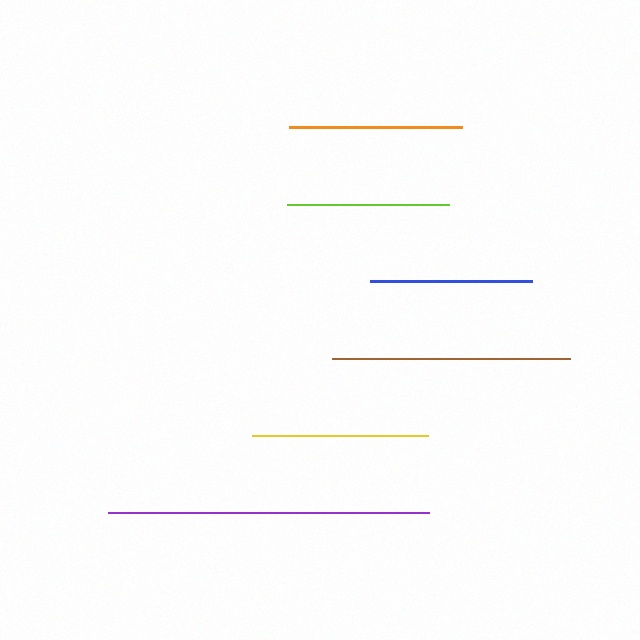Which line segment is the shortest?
The blue line is the shortest at approximately 161 pixels.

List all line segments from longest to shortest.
From longest to shortest: purple, brown, yellow, orange, lime, blue.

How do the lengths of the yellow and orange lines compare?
The yellow and orange lines are approximately the same length.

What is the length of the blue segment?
The blue segment is approximately 161 pixels long.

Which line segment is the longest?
The purple line is the longest at approximately 321 pixels.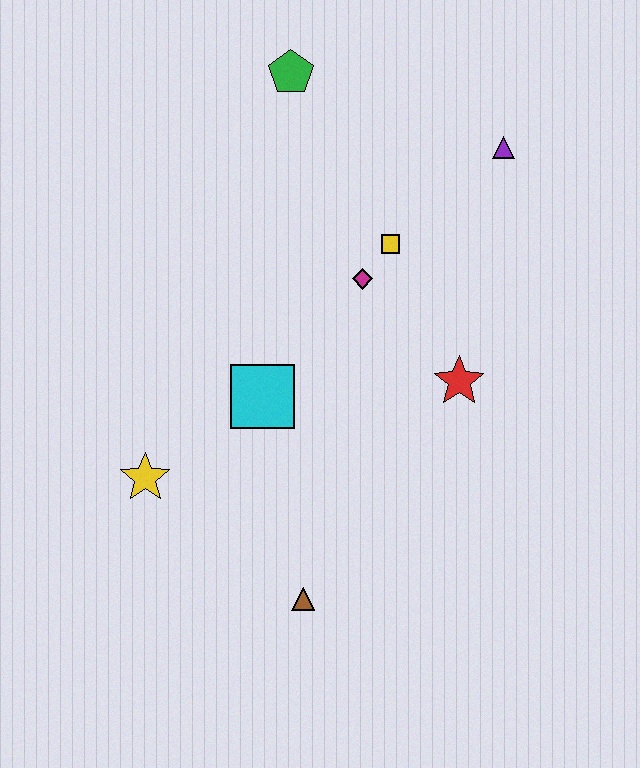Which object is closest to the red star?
The magenta diamond is closest to the red star.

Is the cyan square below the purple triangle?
Yes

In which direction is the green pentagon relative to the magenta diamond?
The green pentagon is above the magenta diamond.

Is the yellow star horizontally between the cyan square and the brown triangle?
No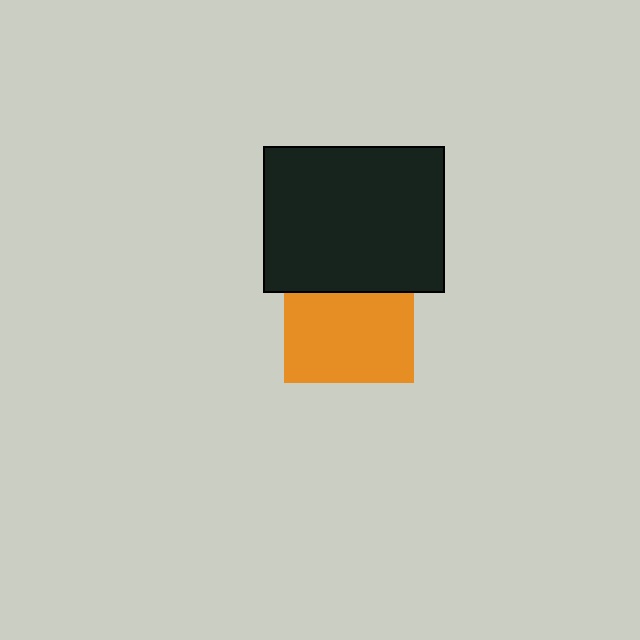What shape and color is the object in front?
The object in front is a black rectangle.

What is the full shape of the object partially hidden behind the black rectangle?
The partially hidden object is an orange square.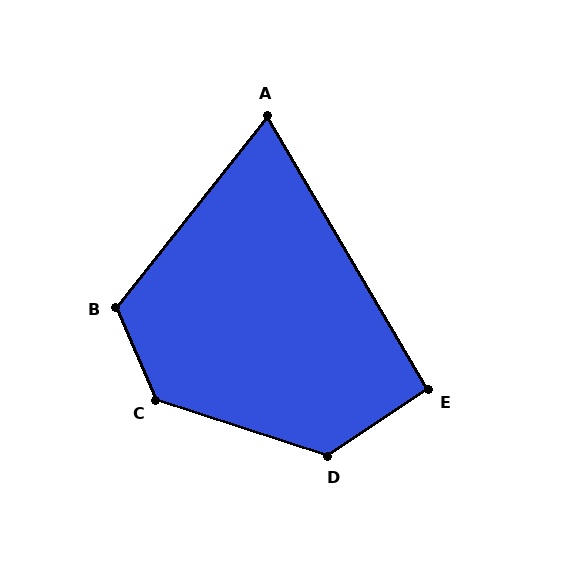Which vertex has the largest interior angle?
C, at approximately 132 degrees.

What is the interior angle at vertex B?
Approximately 118 degrees (obtuse).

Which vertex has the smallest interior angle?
A, at approximately 69 degrees.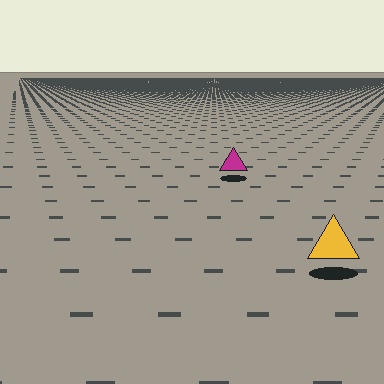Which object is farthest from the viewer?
The magenta triangle is farthest from the viewer. It appears smaller and the ground texture around it is denser.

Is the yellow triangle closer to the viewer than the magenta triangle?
Yes. The yellow triangle is closer — you can tell from the texture gradient: the ground texture is coarser near it.